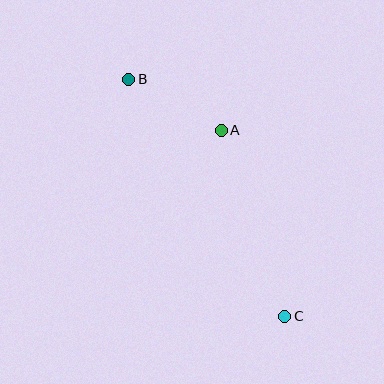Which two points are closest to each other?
Points A and B are closest to each other.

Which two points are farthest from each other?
Points B and C are farthest from each other.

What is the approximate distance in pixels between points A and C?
The distance between A and C is approximately 197 pixels.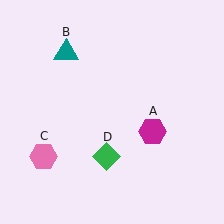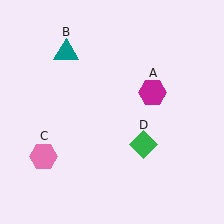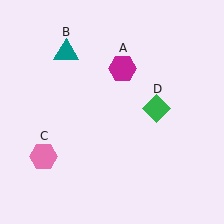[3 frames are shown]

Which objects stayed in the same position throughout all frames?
Teal triangle (object B) and pink hexagon (object C) remained stationary.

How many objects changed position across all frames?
2 objects changed position: magenta hexagon (object A), green diamond (object D).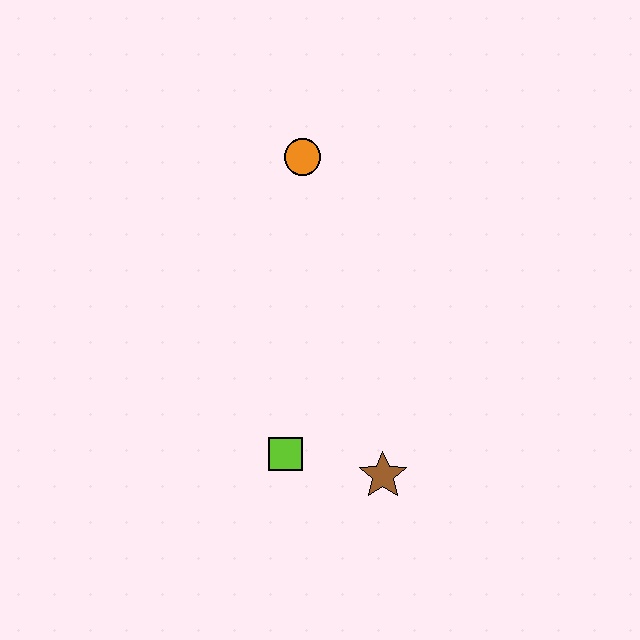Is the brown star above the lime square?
No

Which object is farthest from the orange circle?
The brown star is farthest from the orange circle.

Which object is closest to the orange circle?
The lime square is closest to the orange circle.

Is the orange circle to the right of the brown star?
No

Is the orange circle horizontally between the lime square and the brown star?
Yes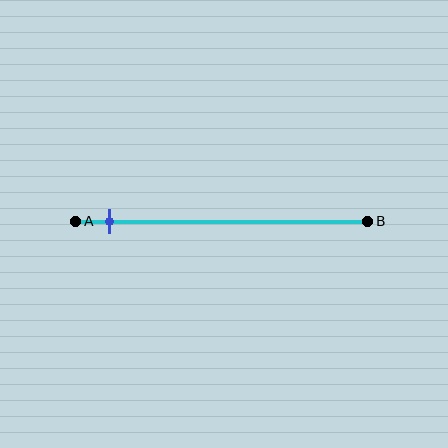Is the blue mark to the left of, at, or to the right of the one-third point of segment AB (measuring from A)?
The blue mark is to the left of the one-third point of segment AB.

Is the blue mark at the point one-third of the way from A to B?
No, the mark is at about 10% from A, not at the 33% one-third point.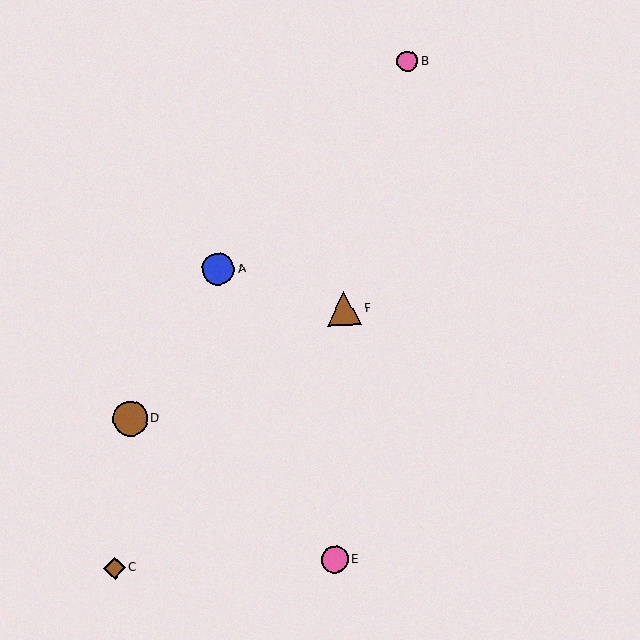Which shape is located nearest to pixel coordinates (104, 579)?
The brown diamond (labeled C) at (114, 568) is nearest to that location.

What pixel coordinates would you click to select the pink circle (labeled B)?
Click at (408, 61) to select the pink circle B.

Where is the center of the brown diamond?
The center of the brown diamond is at (114, 568).